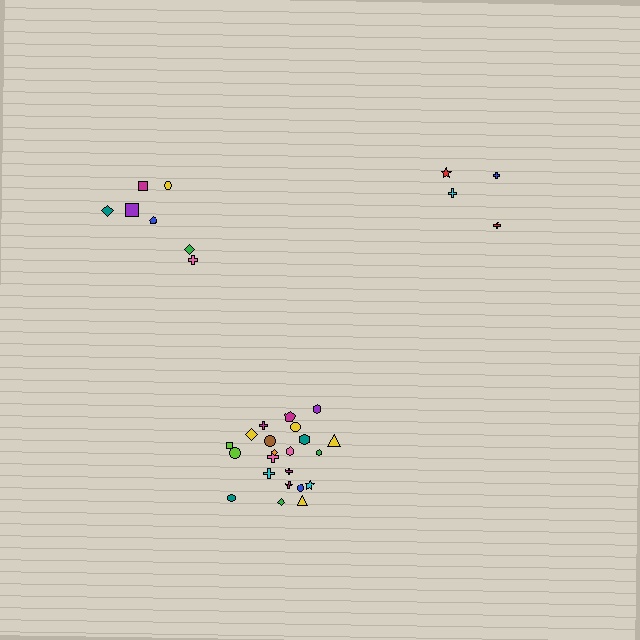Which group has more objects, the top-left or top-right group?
The top-left group.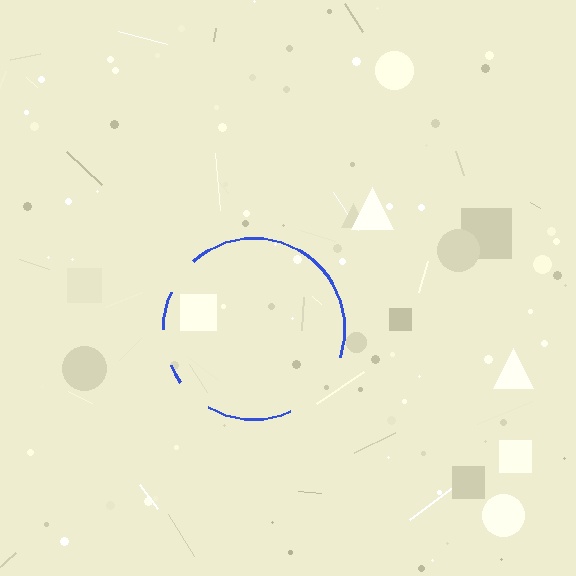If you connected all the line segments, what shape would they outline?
They would outline a circle.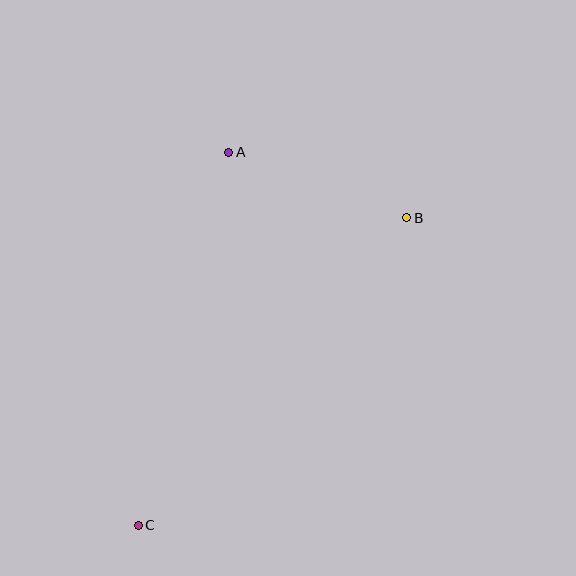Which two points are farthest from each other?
Points B and C are farthest from each other.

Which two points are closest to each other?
Points A and B are closest to each other.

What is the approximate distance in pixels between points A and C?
The distance between A and C is approximately 384 pixels.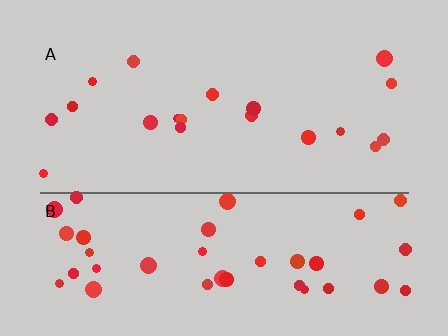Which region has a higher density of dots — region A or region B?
B (the bottom).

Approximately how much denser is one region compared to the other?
Approximately 2.2× — region B over region A.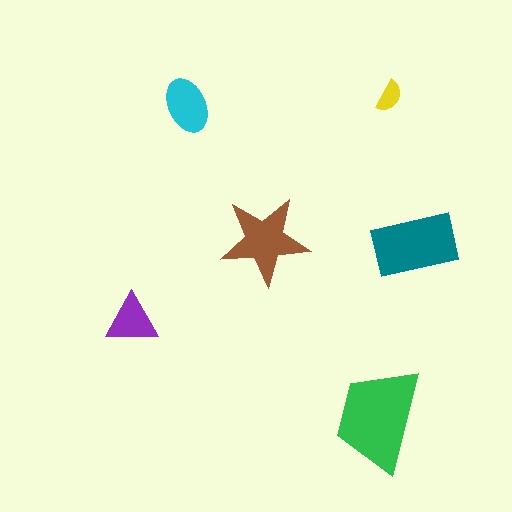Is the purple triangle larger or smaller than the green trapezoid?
Smaller.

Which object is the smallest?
The yellow semicircle.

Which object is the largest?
The green trapezoid.